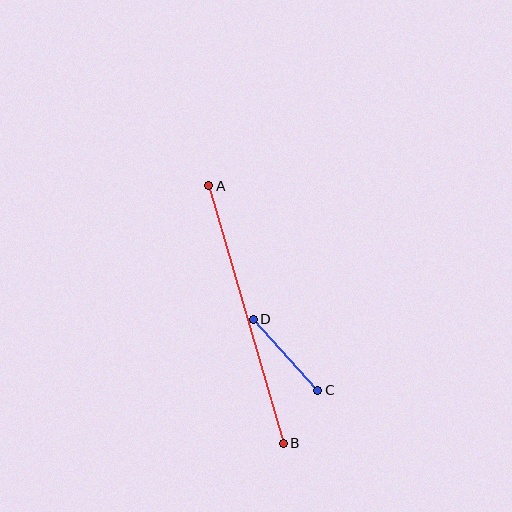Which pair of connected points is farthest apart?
Points A and B are farthest apart.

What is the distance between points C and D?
The distance is approximately 96 pixels.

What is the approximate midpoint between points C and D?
The midpoint is at approximately (286, 355) pixels.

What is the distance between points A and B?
The distance is approximately 268 pixels.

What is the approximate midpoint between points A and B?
The midpoint is at approximately (246, 314) pixels.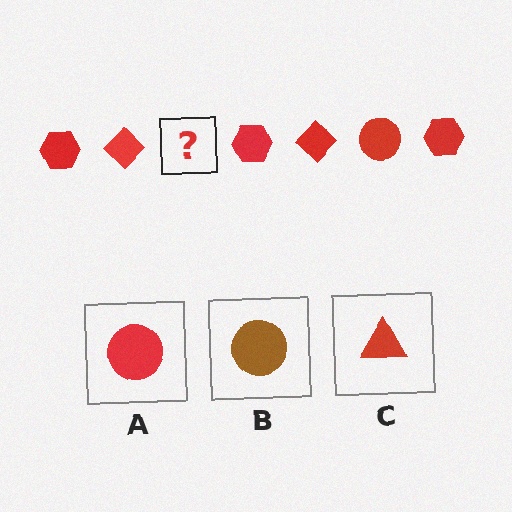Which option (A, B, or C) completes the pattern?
A.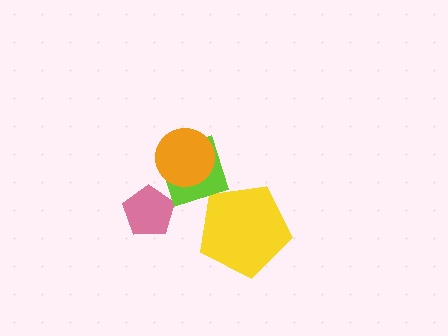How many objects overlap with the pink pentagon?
1 object overlaps with the pink pentagon.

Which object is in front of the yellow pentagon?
The lime diamond is in front of the yellow pentagon.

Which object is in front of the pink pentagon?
The lime diamond is in front of the pink pentagon.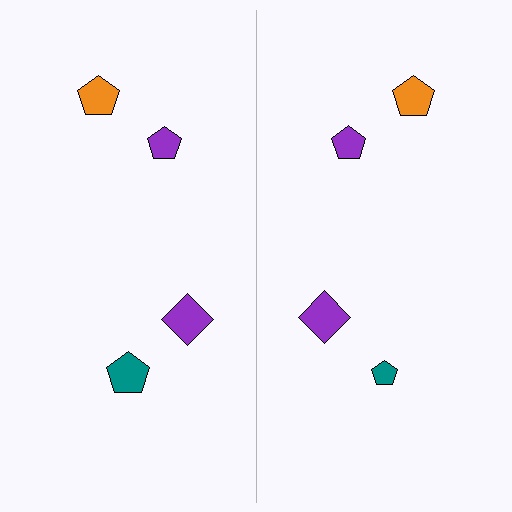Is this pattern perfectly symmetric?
No, the pattern is not perfectly symmetric. The teal pentagon on the right side has a different size than its mirror counterpart.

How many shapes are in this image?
There are 8 shapes in this image.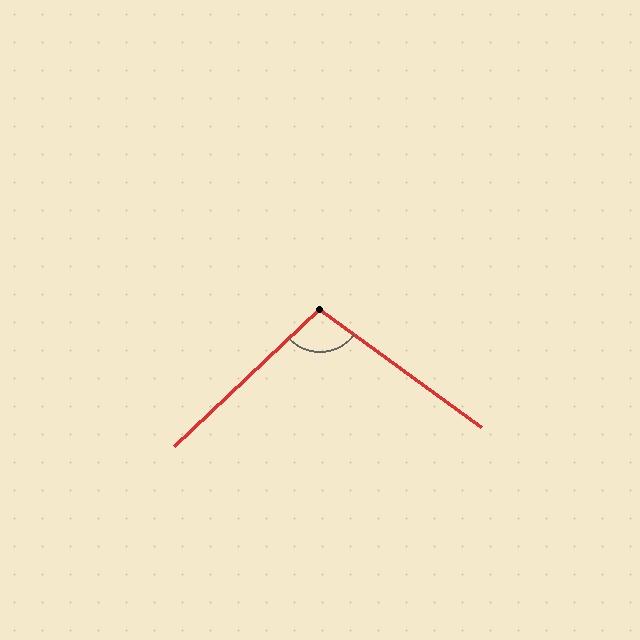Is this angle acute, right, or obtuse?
It is obtuse.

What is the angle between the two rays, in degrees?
Approximately 101 degrees.